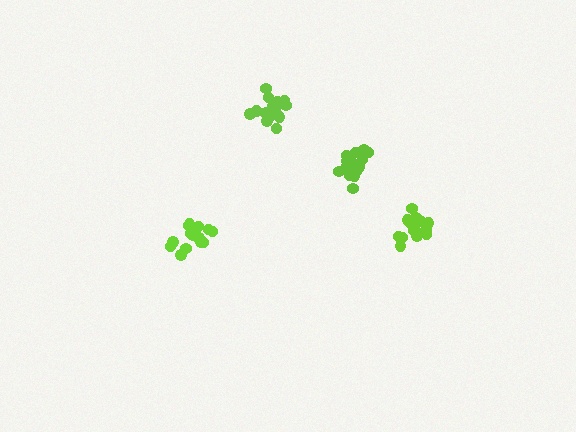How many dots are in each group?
Group 1: 18 dots, Group 2: 19 dots, Group 3: 15 dots, Group 4: 16 dots (68 total).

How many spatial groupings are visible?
There are 4 spatial groupings.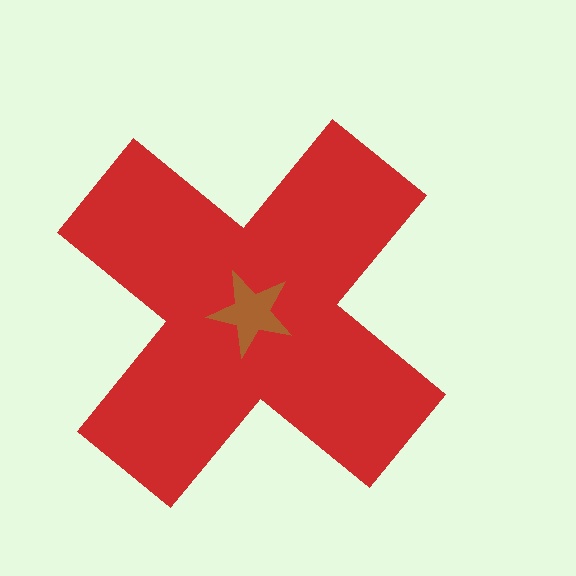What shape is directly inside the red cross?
The brown star.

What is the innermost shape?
The brown star.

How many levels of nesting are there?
2.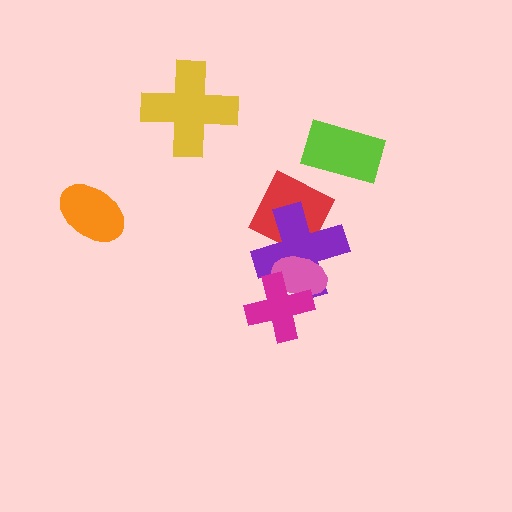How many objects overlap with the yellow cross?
0 objects overlap with the yellow cross.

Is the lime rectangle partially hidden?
No, no other shape covers it.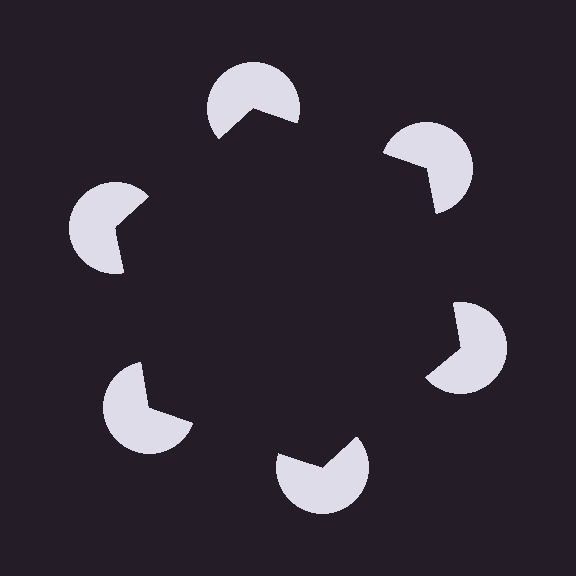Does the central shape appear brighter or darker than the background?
It typically appears slightly darker than the background, even though no actual brightness change is drawn.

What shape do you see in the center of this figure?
An illusory hexagon — its edges are inferred from the aligned wedge cuts in the pac-man discs, not physically drawn.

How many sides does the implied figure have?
6 sides.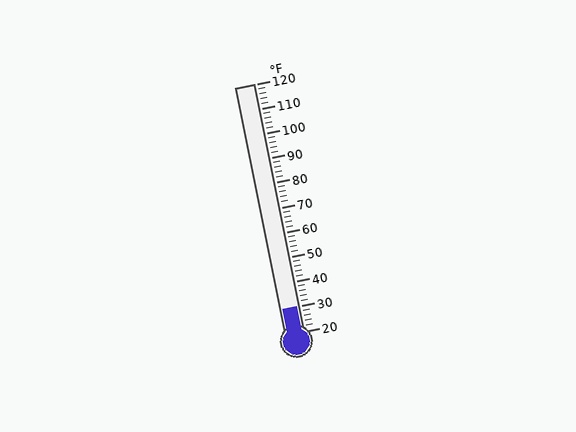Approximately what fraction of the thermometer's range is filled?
The thermometer is filled to approximately 10% of its range.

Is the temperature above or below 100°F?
The temperature is below 100°F.